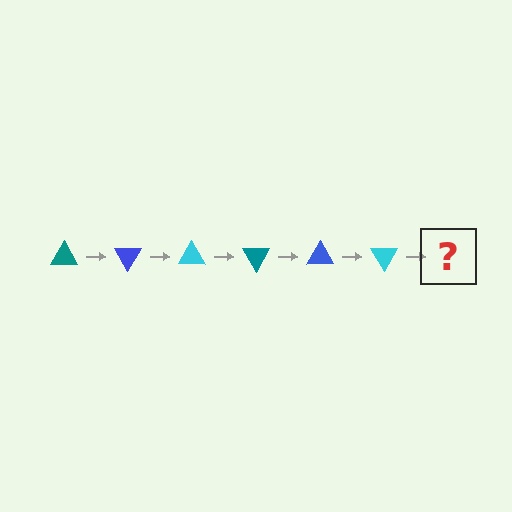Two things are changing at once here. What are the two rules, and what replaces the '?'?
The two rules are that it rotates 60 degrees each step and the color cycles through teal, blue, and cyan. The '?' should be a teal triangle, rotated 360 degrees from the start.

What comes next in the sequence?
The next element should be a teal triangle, rotated 360 degrees from the start.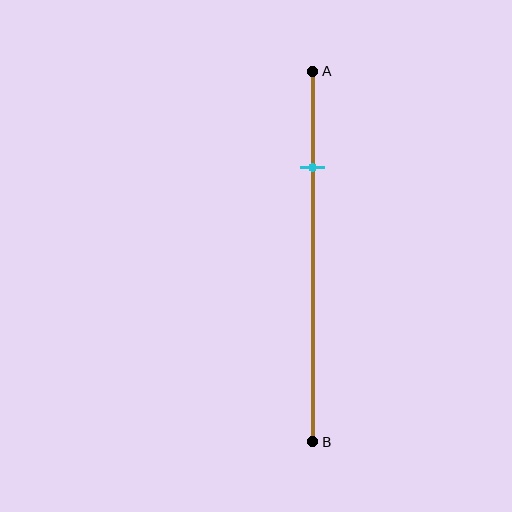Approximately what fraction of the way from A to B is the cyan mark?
The cyan mark is approximately 25% of the way from A to B.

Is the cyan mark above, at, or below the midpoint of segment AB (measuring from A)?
The cyan mark is above the midpoint of segment AB.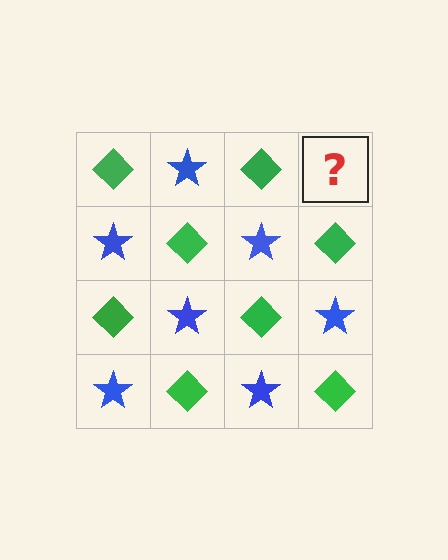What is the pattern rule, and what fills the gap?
The rule is that it alternates green diamond and blue star in a checkerboard pattern. The gap should be filled with a blue star.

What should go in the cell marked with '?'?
The missing cell should contain a blue star.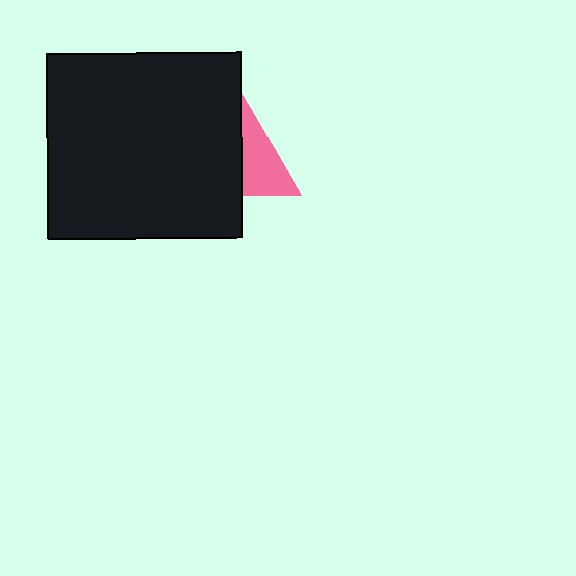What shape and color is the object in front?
The object in front is a black rectangle.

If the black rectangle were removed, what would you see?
You would see the complete pink triangle.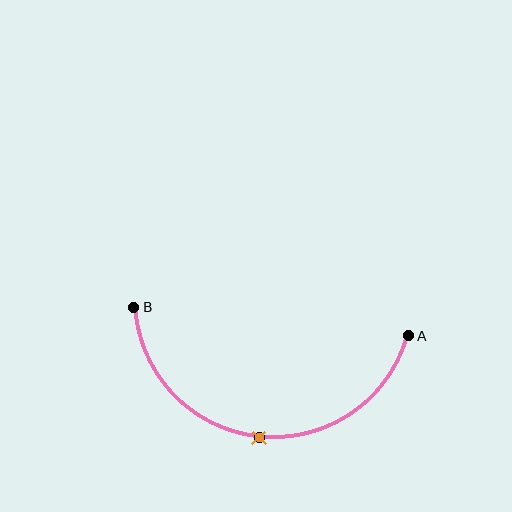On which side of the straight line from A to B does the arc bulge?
The arc bulges below the straight line connecting A and B.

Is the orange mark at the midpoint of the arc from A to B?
Yes. The orange mark lies on the arc at equal arc-length from both A and B — it is the arc midpoint.